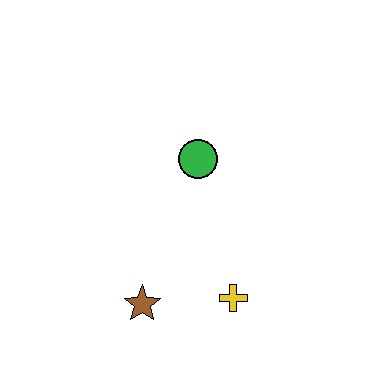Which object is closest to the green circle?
The yellow cross is closest to the green circle.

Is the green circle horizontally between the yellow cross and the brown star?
Yes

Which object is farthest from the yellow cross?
The green circle is farthest from the yellow cross.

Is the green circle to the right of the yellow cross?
No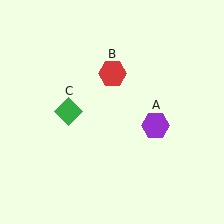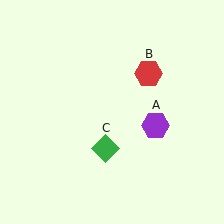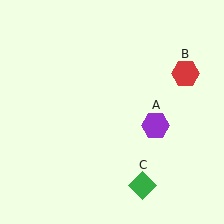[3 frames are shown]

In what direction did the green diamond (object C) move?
The green diamond (object C) moved down and to the right.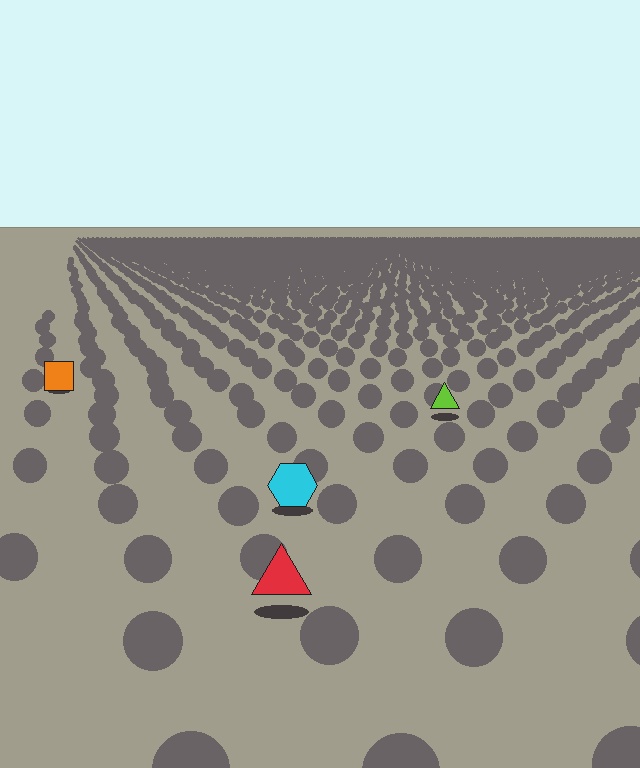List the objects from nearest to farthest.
From nearest to farthest: the red triangle, the cyan hexagon, the lime triangle, the orange square.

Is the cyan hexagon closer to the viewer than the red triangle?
No. The red triangle is closer — you can tell from the texture gradient: the ground texture is coarser near it.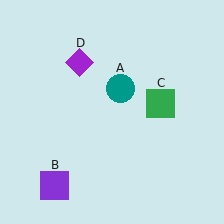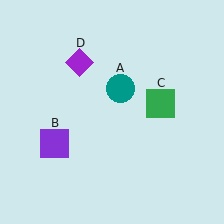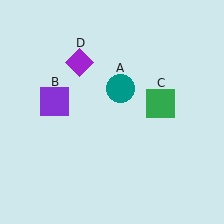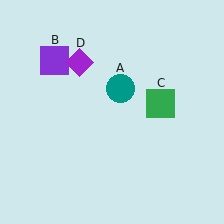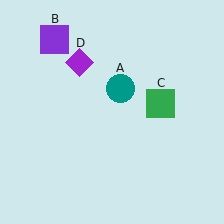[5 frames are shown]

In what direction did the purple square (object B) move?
The purple square (object B) moved up.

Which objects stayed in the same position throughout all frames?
Teal circle (object A) and green square (object C) and purple diamond (object D) remained stationary.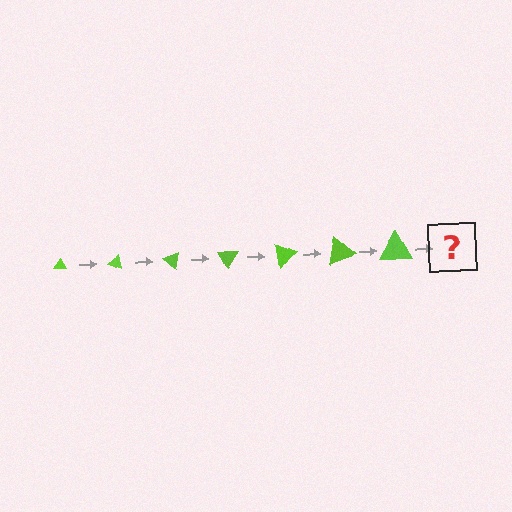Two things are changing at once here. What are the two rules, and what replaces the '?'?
The two rules are that the triangle grows larger each step and it rotates 20 degrees each step. The '?' should be a triangle, larger than the previous one and rotated 140 degrees from the start.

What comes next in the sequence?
The next element should be a triangle, larger than the previous one and rotated 140 degrees from the start.